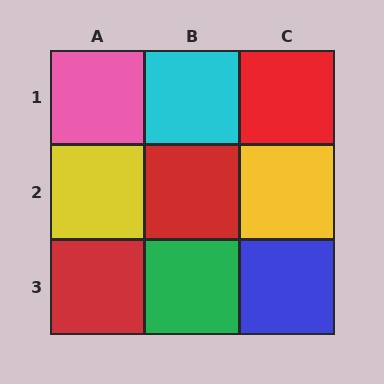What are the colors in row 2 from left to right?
Yellow, red, yellow.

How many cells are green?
1 cell is green.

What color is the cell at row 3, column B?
Green.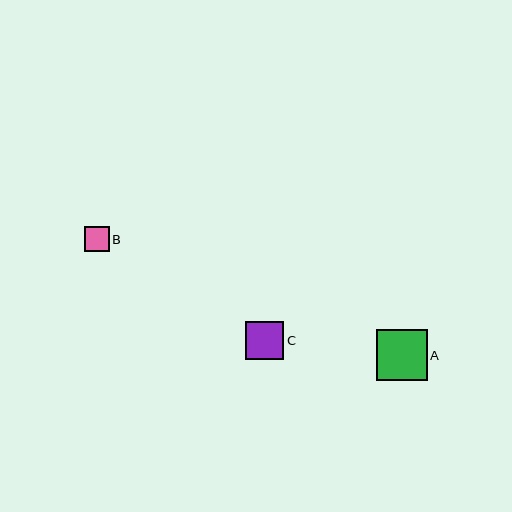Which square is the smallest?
Square B is the smallest with a size of approximately 25 pixels.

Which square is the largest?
Square A is the largest with a size of approximately 51 pixels.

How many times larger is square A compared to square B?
Square A is approximately 2.0 times the size of square B.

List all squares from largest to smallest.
From largest to smallest: A, C, B.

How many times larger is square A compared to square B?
Square A is approximately 2.0 times the size of square B.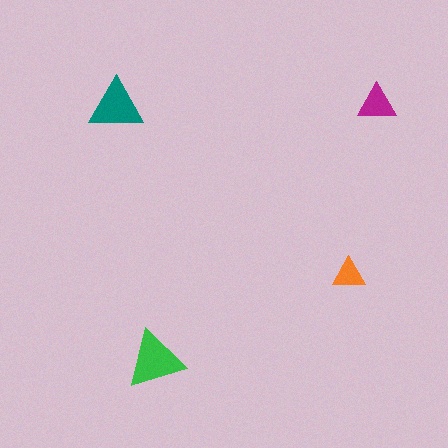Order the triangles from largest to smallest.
the green one, the teal one, the magenta one, the orange one.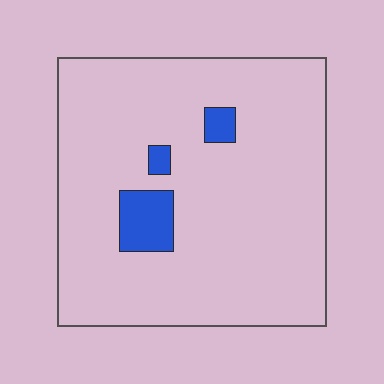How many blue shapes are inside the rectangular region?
3.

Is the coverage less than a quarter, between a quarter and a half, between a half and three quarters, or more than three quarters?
Less than a quarter.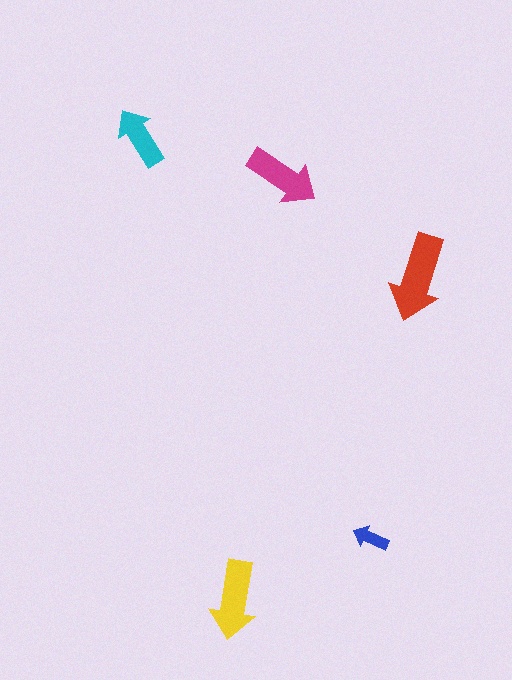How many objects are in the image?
There are 5 objects in the image.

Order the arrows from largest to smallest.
the red one, the yellow one, the magenta one, the cyan one, the blue one.